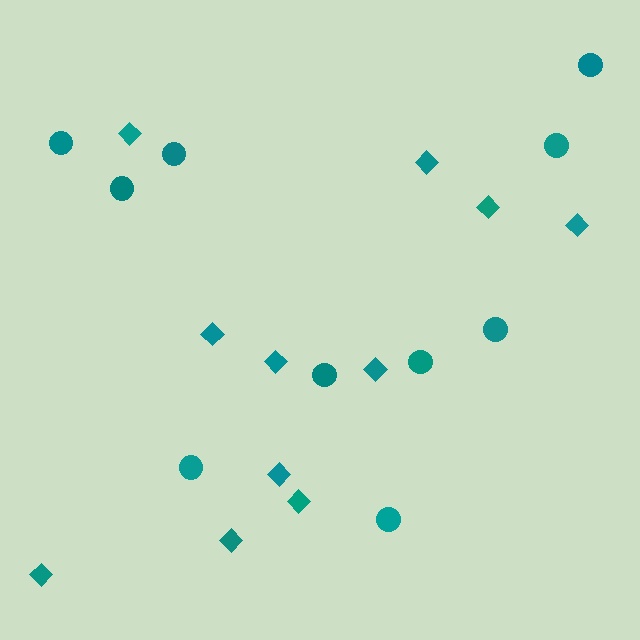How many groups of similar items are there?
There are 2 groups: one group of circles (10) and one group of diamonds (11).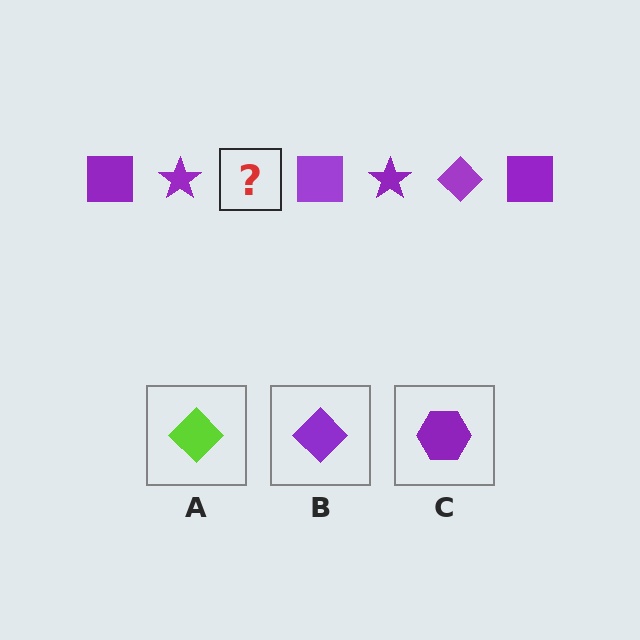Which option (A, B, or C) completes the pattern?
B.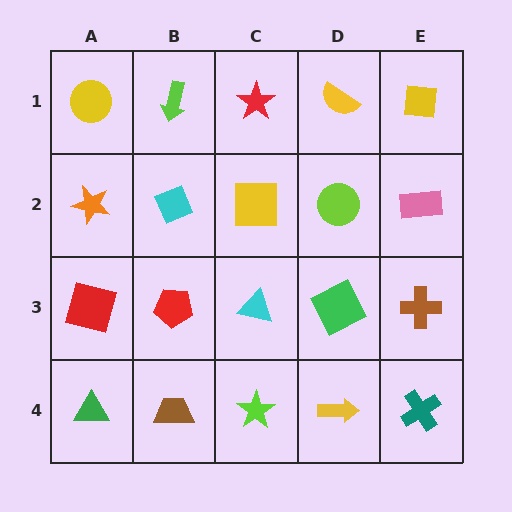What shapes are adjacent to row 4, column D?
A green square (row 3, column D), a lime star (row 4, column C), a teal cross (row 4, column E).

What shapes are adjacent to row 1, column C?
A yellow square (row 2, column C), a lime arrow (row 1, column B), a yellow semicircle (row 1, column D).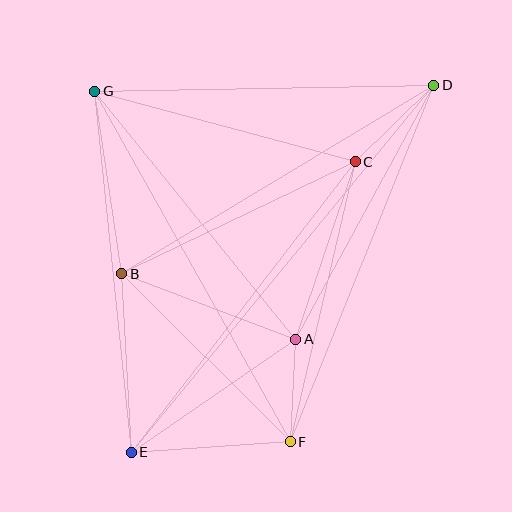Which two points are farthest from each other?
Points D and E are farthest from each other.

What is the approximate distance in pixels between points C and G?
The distance between C and G is approximately 270 pixels.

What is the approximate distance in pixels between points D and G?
The distance between D and G is approximately 339 pixels.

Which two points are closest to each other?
Points A and F are closest to each other.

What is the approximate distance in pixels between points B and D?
The distance between B and D is approximately 364 pixels.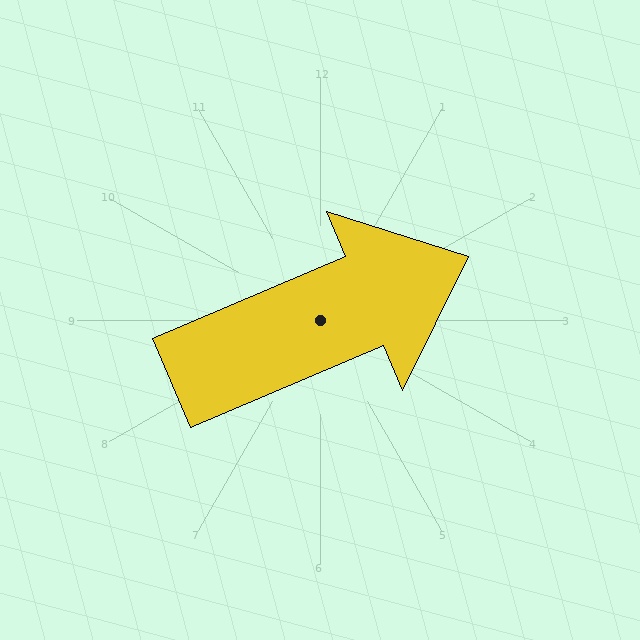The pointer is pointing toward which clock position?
Roughly 2 o'clock.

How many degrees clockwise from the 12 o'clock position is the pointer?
Approximately 67 degrees.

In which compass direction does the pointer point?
Northeast.